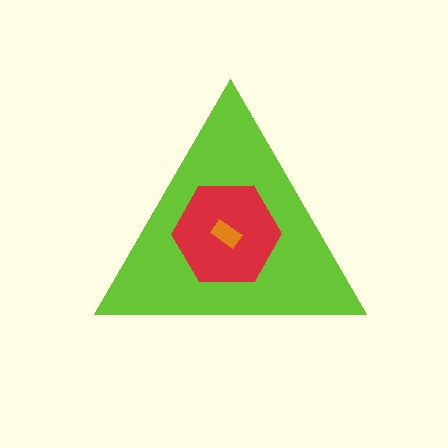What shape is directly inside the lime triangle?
The red hexagon.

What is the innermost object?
The orange rectangle.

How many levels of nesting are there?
3.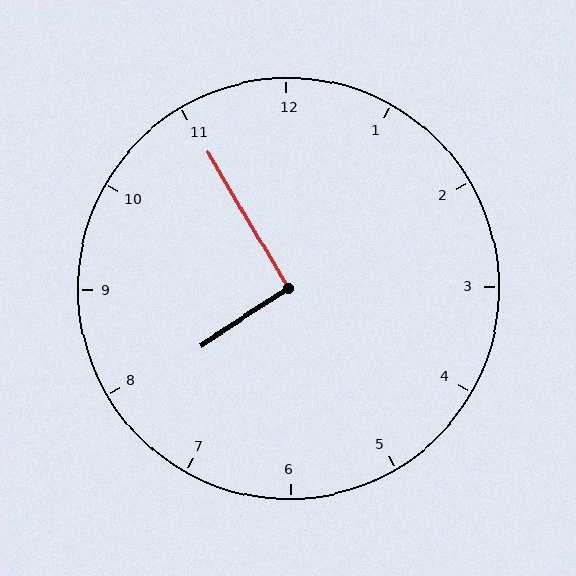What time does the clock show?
7:55.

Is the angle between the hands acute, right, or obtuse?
It is right.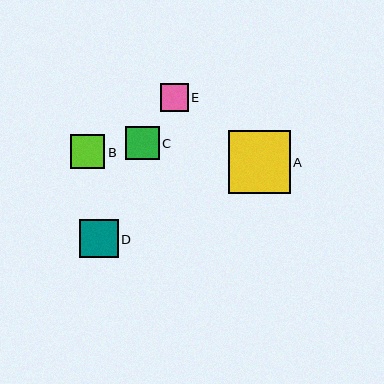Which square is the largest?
Square A is the largest with a size of approximately 62 pixels.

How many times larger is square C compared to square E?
Square C is approximately 1.2 times the size of square E.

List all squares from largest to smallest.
From largest to smallest: A, D, B, C, E.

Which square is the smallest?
Square E is the smallest with a size of approximately 28 pixels.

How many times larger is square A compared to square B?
Square A is approximately 1.8 times the size of square B.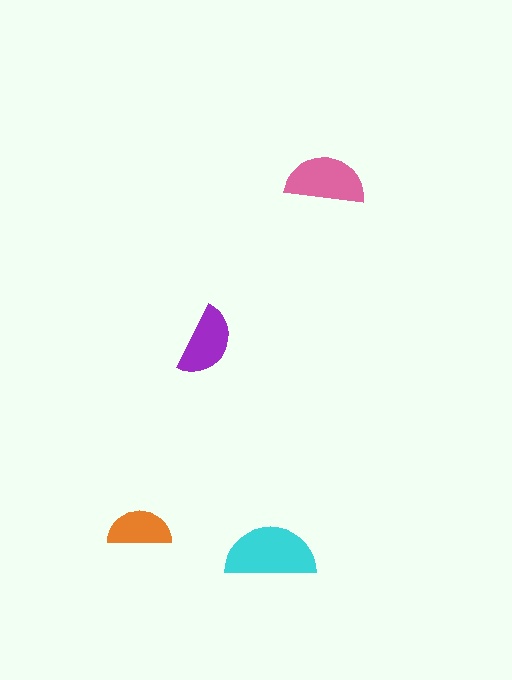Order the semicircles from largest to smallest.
the cyan one, the pink one, the purple one, the orange one.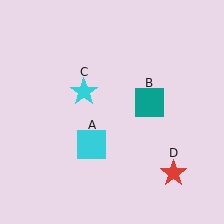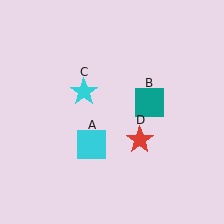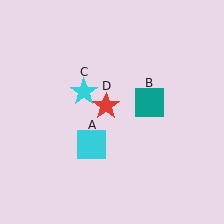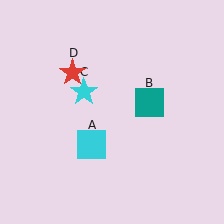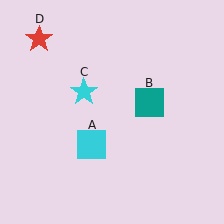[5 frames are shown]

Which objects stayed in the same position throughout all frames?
Cyan square (object A) and teal square (object B) and cyan star (object C) remained stationary.